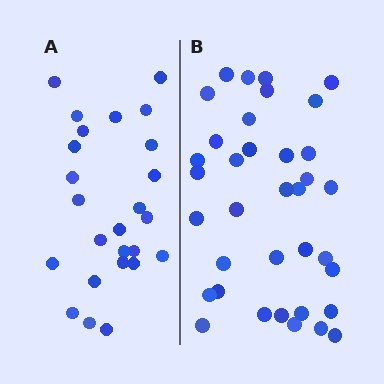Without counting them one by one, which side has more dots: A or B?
Region B (the right region) has more dots.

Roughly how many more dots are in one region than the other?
Region B has roughly 12 or so more dots than region A.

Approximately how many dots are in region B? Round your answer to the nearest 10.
About 40 dots. (The exact count is 36, which rounds to 40.)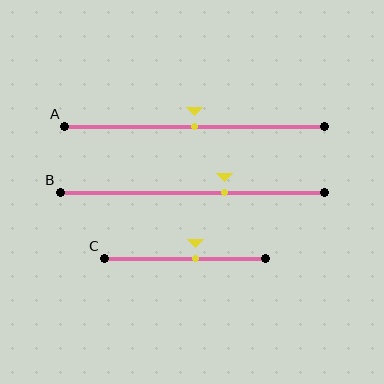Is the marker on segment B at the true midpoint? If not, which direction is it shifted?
No, the marker on segment B is shifted to the right by about 12% of the segment length.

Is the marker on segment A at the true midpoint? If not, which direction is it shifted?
Yes, the marker on segment A is at the true midpoint.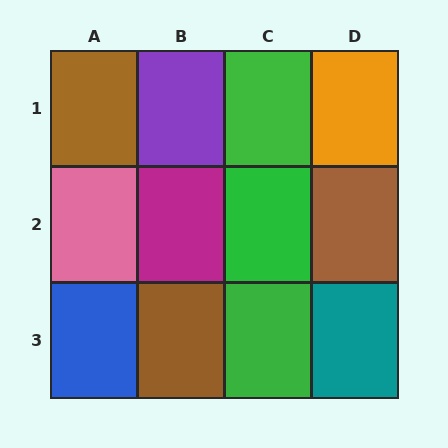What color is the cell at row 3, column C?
Green.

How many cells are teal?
1 cell is teal.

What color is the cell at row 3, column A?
Blue.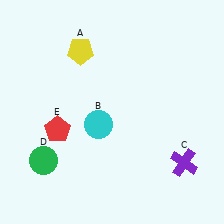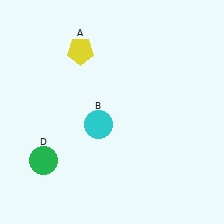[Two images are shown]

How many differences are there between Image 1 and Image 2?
There are 2 differences between the two images.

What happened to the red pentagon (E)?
The red pentagon (E) was removed in Image 2. It was in the bottom-left area of Image 1.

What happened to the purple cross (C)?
The purple cross (C) was removed in Image 2. It was in the bottom-right area of Image 1.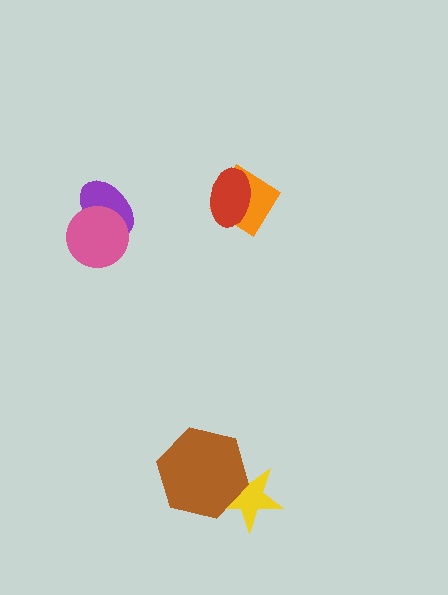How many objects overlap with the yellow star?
1 object overlaps with the yellow star.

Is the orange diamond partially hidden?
Yes, it is partially covered by another shape.